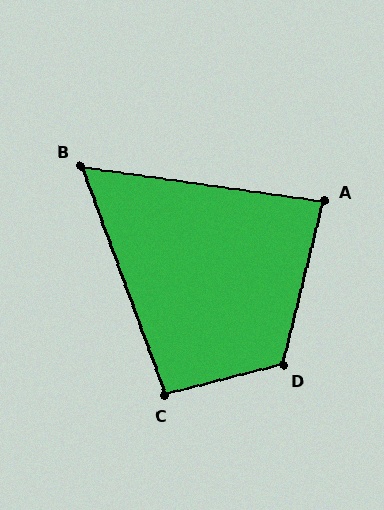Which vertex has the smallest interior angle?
B, at approximately 61 degrees.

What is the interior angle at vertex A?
Approximately 84 degrees (acute).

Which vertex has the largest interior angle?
D, at approximately 119 degrees.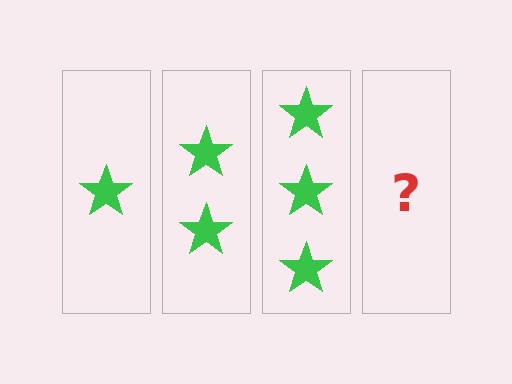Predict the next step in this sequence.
The next step is 4 stars.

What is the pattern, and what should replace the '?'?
The pattern is that each step adds one more star. The '?' should be 4 stars.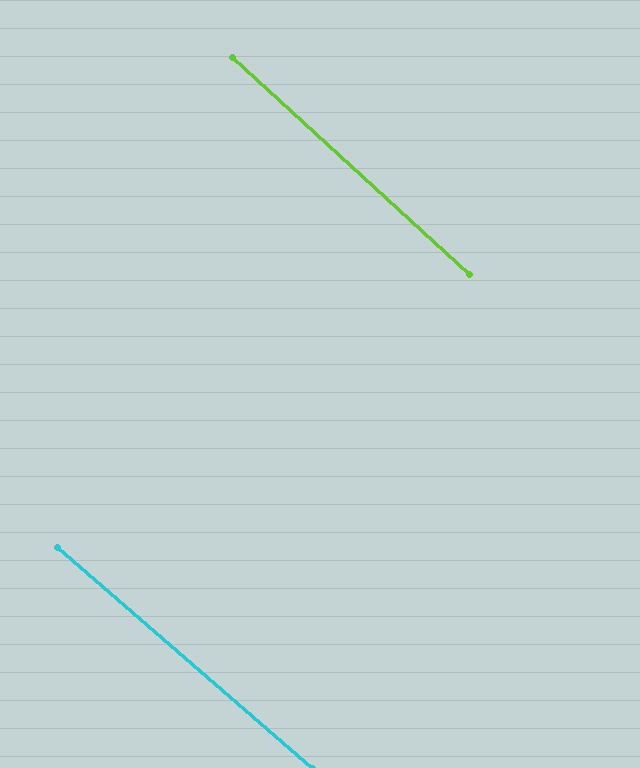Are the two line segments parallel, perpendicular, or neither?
Parallel — their directions differ by only 1.5°.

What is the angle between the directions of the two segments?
Approximately 2 degrees.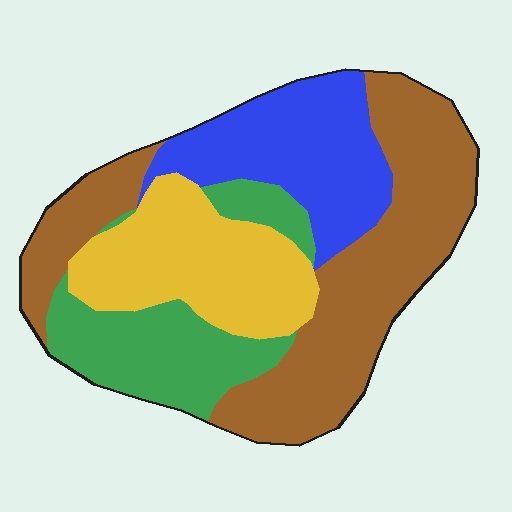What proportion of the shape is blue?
Blue takes up about one fifth (1/5) of the shape.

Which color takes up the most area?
Brown, at roughly 40%.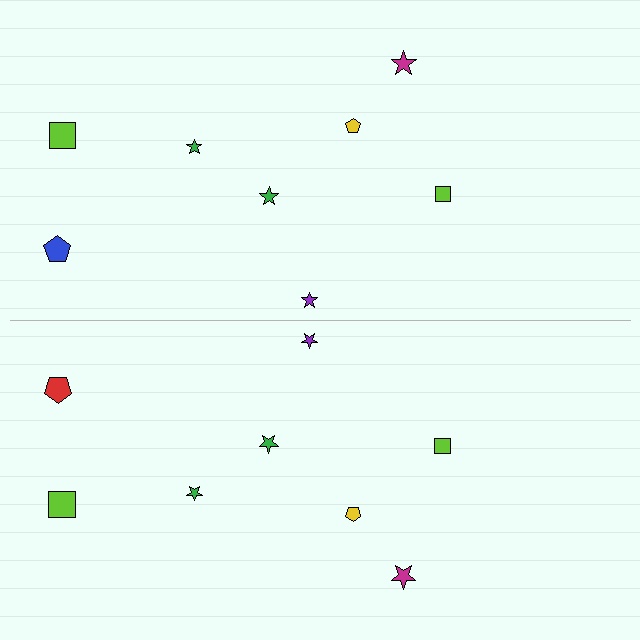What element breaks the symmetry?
The red pentagon on the bottom side breaks the symmetry — its mirror counterpart is blue.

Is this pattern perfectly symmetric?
No, the pattern is not perfectly symmetric. The red pentagon on the bottom side breaks the symmetry — its mirror counterpart is blue.